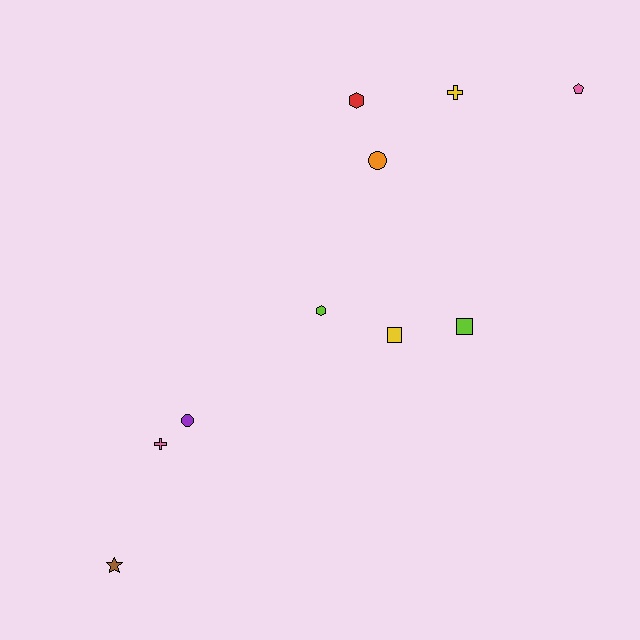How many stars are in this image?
There is 1 star.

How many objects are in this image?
There are 10 objects.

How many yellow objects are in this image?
There are 2 yellow objects.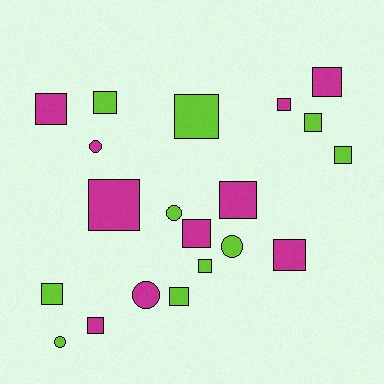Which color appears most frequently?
Magenta, with 10 objects.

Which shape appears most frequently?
Square, with 15 objects.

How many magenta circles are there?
There are 2 magenta circles.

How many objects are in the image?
There are 20 objects.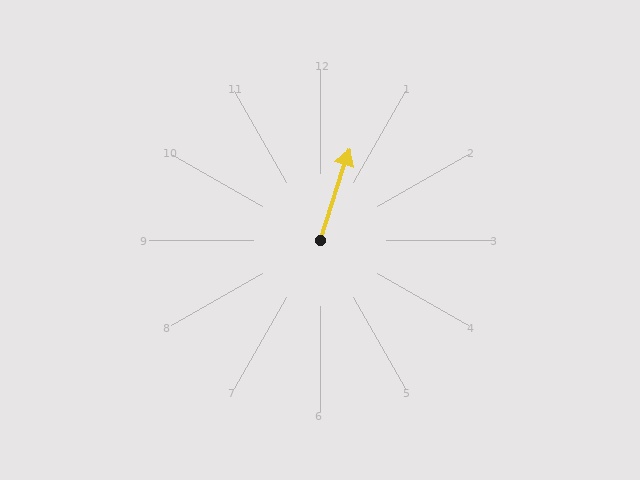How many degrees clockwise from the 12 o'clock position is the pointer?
Approximately 18 degrees.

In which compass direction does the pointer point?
North.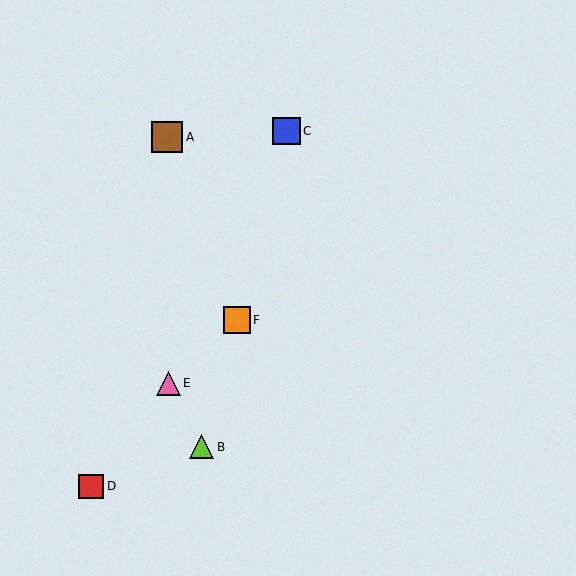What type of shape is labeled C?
Shape C is a blue square.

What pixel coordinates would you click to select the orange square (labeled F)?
Click at (237, 320) to select the orange square F.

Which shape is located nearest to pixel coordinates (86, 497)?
The red square (labeled D) at (91, 486) is nearest to that location.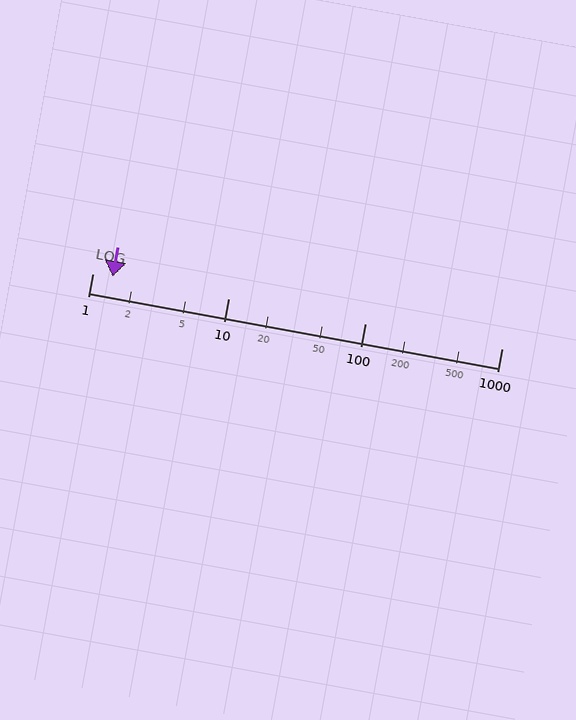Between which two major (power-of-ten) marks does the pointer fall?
The pointer is between 1 and 10.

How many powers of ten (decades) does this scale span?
The scale spans 3 decades, from 1 to 1000.